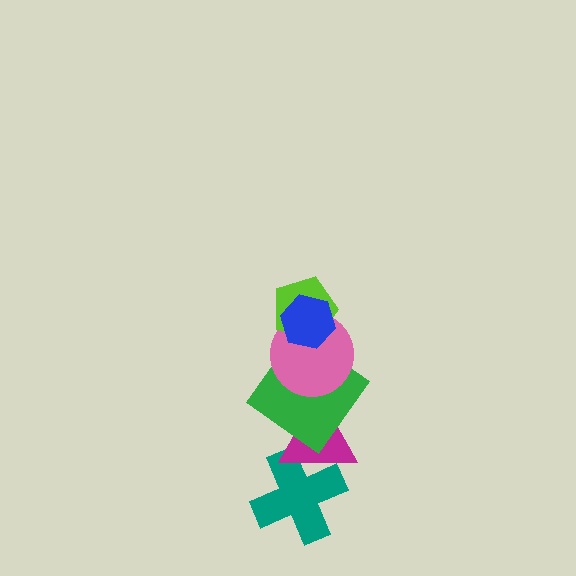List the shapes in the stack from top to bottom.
From top to bottom: the blue hexagon, the lime pentagon, the pink circle, the green diamond, the magenta triangle, the teal cross.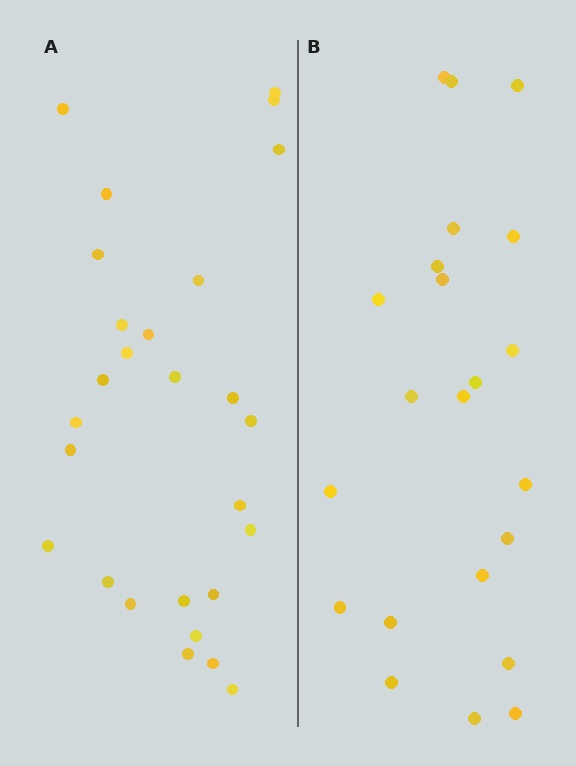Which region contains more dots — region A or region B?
Region A (the left region) has more dots.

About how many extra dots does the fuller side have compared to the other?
Region A has about 5 more dots than region B.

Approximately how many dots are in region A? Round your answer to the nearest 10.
About 30 dots. (The exact count is 27, which rounds to 30.)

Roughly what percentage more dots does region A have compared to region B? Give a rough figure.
About 25% more.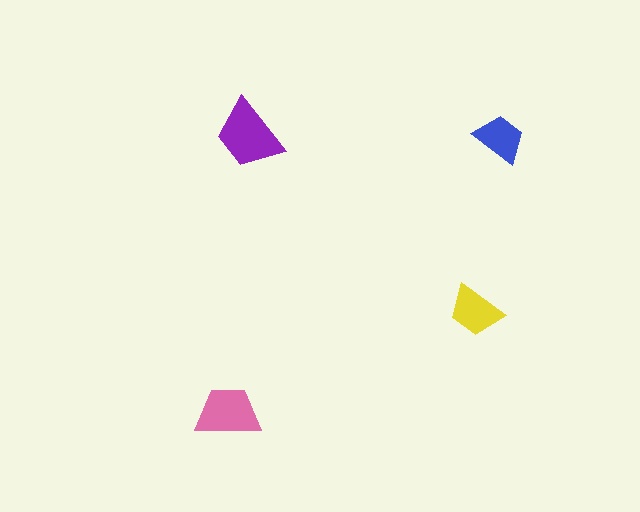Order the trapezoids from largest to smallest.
the purple one, the pink one, the yellow one, the blue one.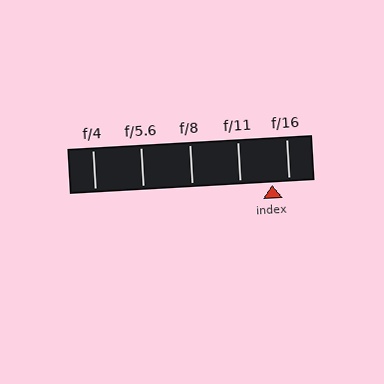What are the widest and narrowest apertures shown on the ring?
The widest aperture shown is f/4 and the narrowest is f/16.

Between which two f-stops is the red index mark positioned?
The index mark is between f/11 and f/16.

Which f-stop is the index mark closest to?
The index mark is closest to f/16.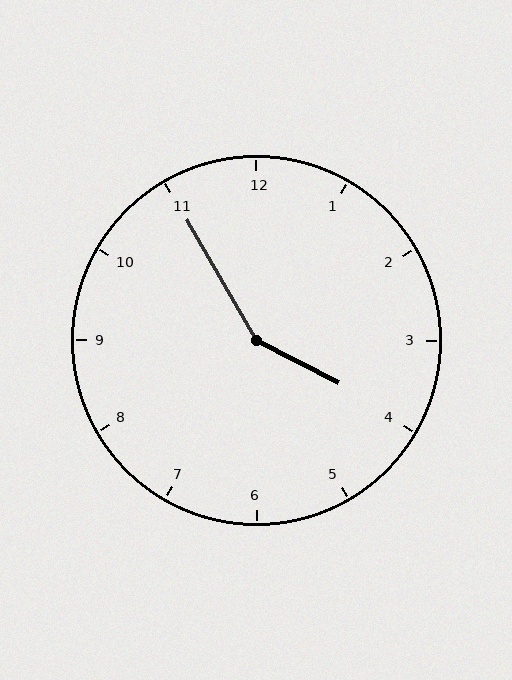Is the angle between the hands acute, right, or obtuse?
It is obtuse.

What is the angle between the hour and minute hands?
Approximately 148 degrees.